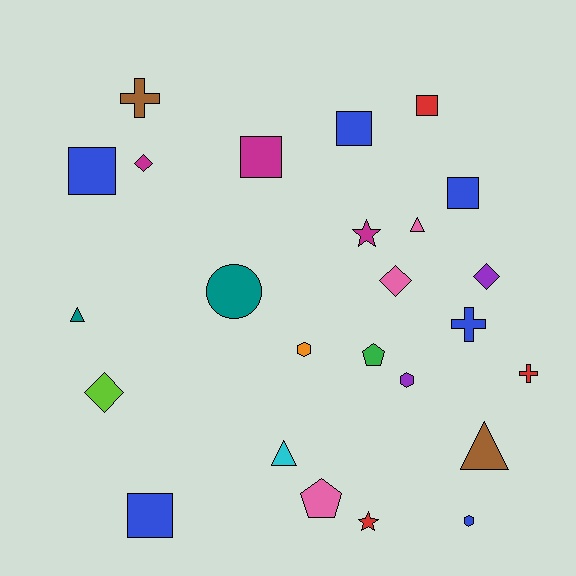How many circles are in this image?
There is 1 circle.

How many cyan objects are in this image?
There is 1 cyan object.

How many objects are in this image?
There are 25 objects.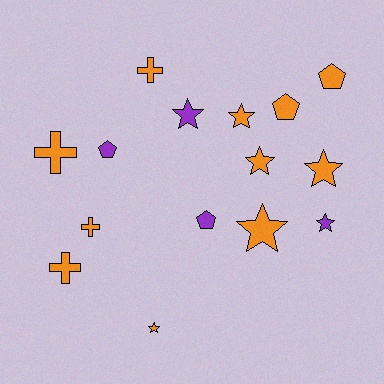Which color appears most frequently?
Orange, with 11 objects.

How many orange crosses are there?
There are 4 orange crosses.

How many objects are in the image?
There are 15 objects.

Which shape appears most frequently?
Star, with 7 objects.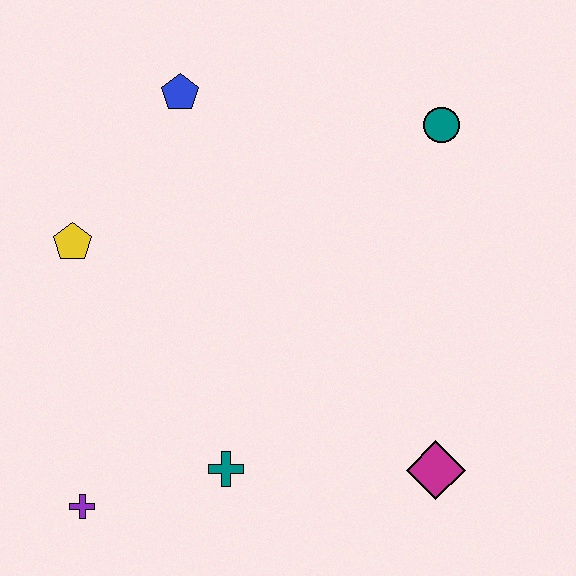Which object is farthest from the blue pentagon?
The magenta diamond is farthest from the blue pentagon.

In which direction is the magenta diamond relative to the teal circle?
The magenta diamond is below the teal circle.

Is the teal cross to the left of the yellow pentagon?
No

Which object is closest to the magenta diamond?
The teal cross is closest to the magenta diamond.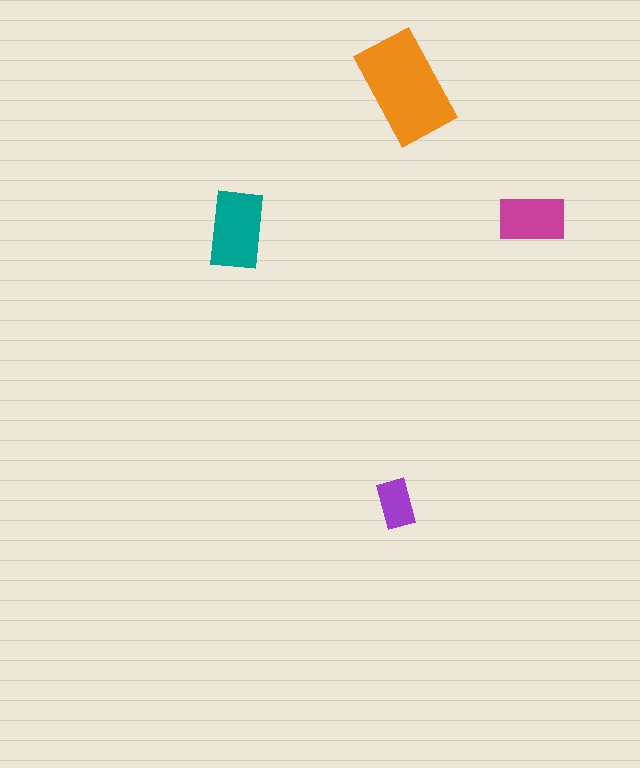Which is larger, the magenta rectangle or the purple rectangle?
The magenta one.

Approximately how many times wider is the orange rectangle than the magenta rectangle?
About 1.5 times wider.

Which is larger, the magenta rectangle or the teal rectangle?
The teal one.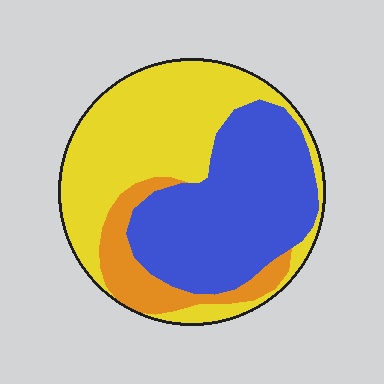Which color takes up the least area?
Orange, at roughly 15%.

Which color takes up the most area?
Yellow, at roughly 45%.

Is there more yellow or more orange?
Yellow.